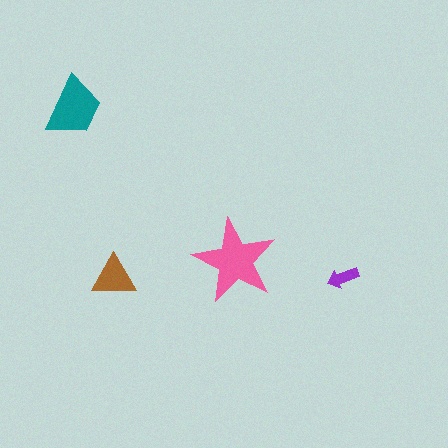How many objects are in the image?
There are 4 objects in the image.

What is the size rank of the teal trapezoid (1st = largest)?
2nd.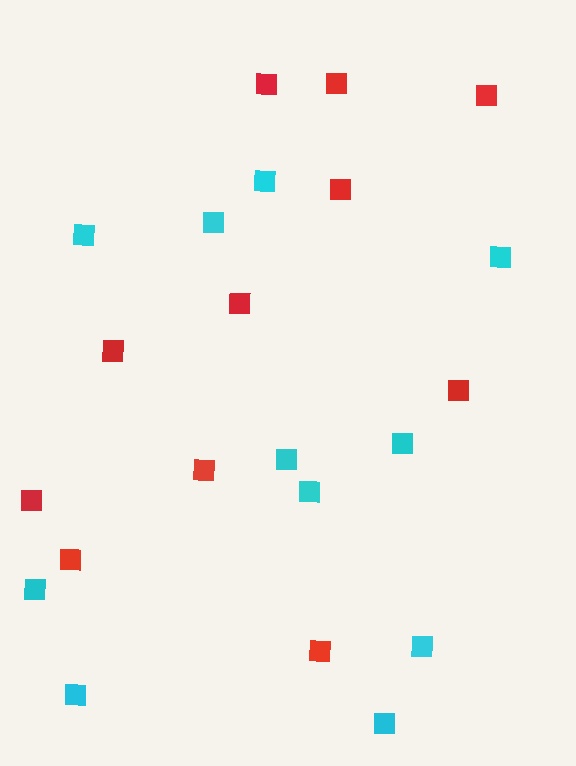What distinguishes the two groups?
There are 2 groups: one group of cyan squares (11) and one group of red squares (11).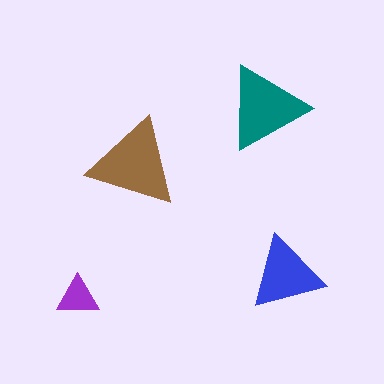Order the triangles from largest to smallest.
the brown one, the teal one, the blue one, the purple one.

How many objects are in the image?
There are 4 objects in the image.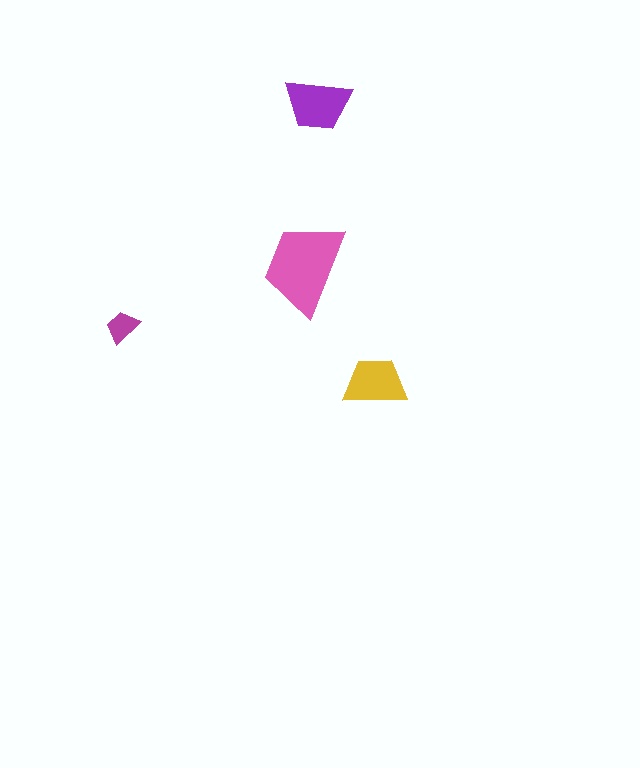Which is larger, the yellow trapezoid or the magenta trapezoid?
The yellow one.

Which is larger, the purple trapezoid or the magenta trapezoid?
The purple one.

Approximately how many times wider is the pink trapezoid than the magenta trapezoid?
About 2.5 times wider.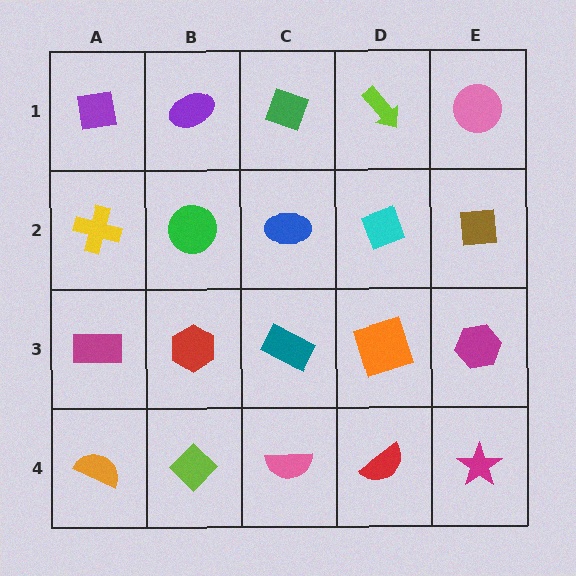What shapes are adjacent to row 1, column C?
A blue ellipse (row 2, column C), a purple ellipse (row 1, column B), a lime arrow (row 1, column D).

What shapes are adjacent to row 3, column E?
A brown square (row 2, column E), a magenta star (row 4, column E), an orange square (row 3, column D).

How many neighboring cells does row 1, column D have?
3.